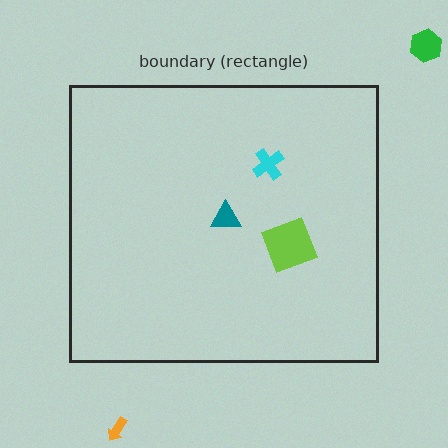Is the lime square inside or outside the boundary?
Inside.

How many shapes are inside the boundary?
3 inside, 2 outside.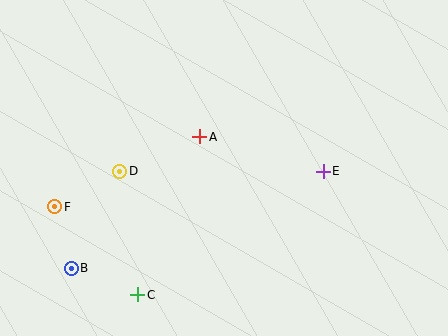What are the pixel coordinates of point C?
Point C is at (138, 295).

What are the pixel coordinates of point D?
Point D is at (120, 171).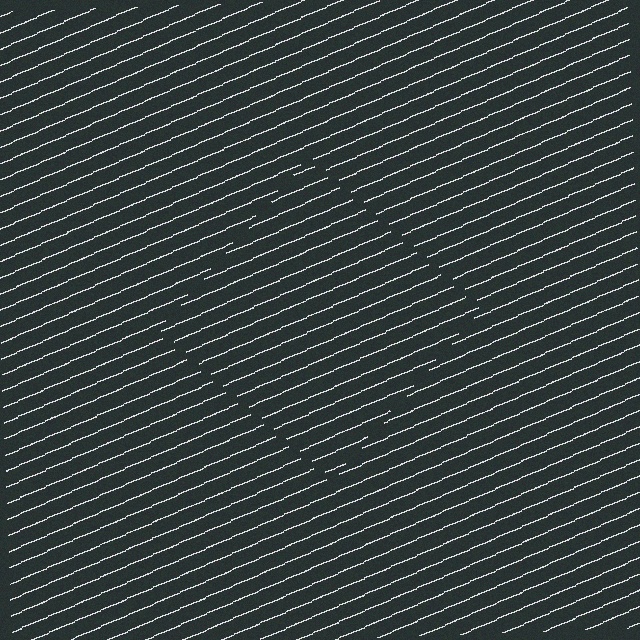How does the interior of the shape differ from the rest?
The interior of the shape contains the same grating, shifted by half a period — the contour is defined by the phase discontinuity where line-ends from the inner and outer gratings abut.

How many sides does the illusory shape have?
4 sides — the line-ends trace a square.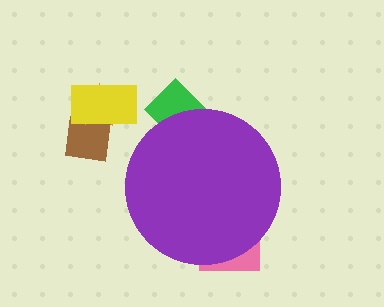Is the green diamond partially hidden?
Yes, the green diamond is partially hidden behind the purple circle.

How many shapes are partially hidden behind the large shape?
2 shapes are partially hidden.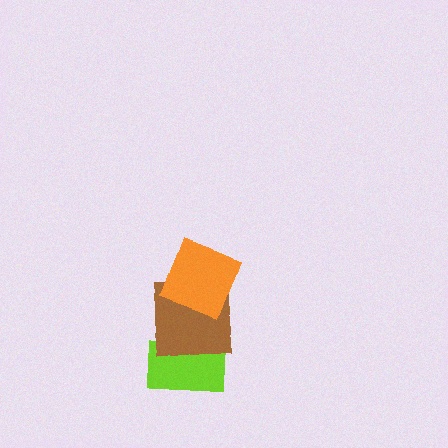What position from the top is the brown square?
The brown square is 2nd from the top.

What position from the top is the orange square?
The orange square is 1st from the top.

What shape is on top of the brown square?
The orange square is on top of the brown square.